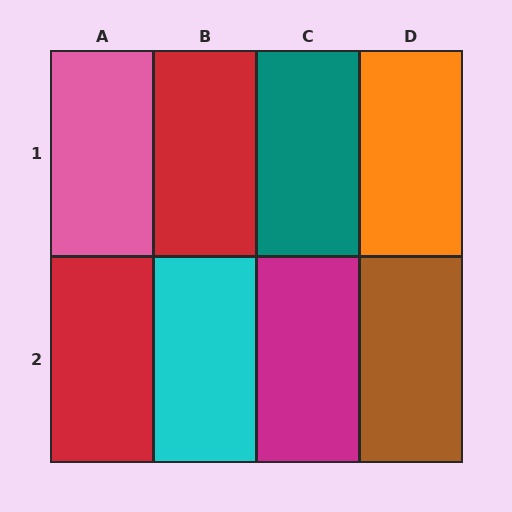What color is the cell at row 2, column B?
Cyan.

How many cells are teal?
1 cell is teal.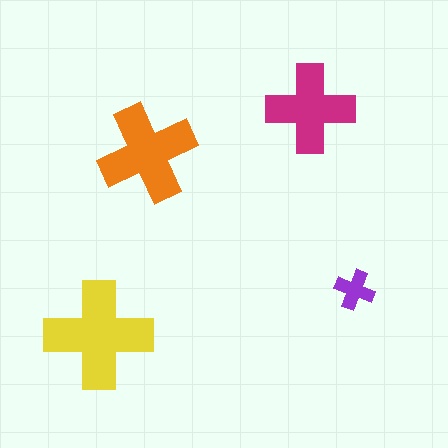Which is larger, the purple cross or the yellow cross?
The yellow one.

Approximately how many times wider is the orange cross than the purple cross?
About 2.5 times wider.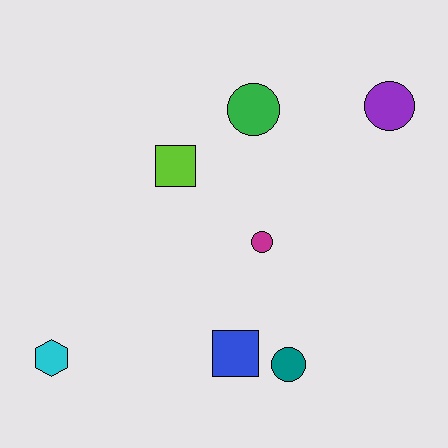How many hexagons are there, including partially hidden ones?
There is 1 hexagon.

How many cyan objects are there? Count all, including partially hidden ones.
There is 1 cyan object.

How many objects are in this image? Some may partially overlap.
There are 7 objects.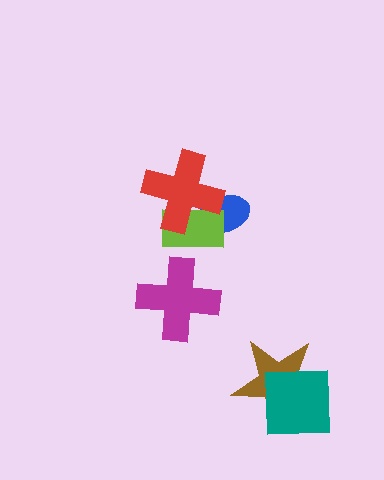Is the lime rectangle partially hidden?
Yes, it is partially covered by another shape.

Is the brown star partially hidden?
Yes, it is partially covered by another shape.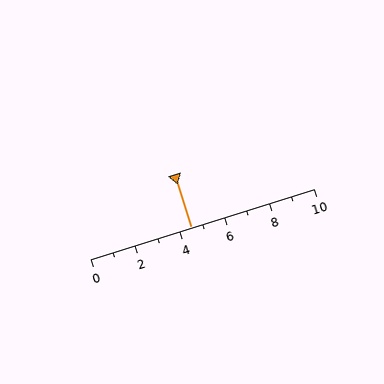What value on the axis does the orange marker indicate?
The marker indicates approximately 4.5.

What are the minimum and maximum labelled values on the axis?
The axis runs from 0 to 10.